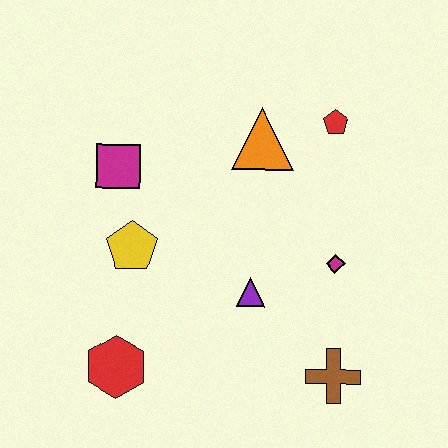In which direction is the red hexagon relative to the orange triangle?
The red hexagon is below the orange triangle.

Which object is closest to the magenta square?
The yellow pentagon is closest to the magenta square.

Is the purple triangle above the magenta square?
No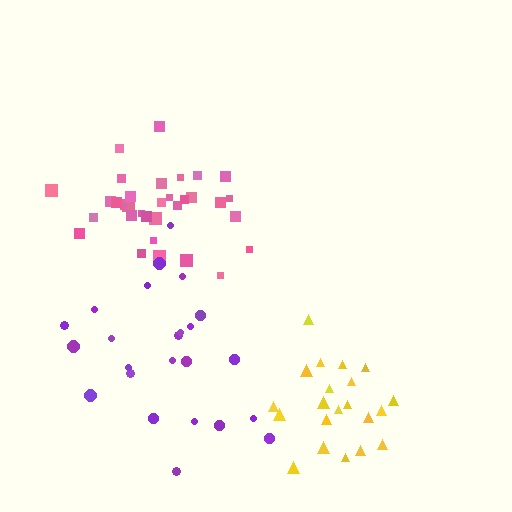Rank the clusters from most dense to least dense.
pink, yellow, purple.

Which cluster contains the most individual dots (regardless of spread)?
Pink (33).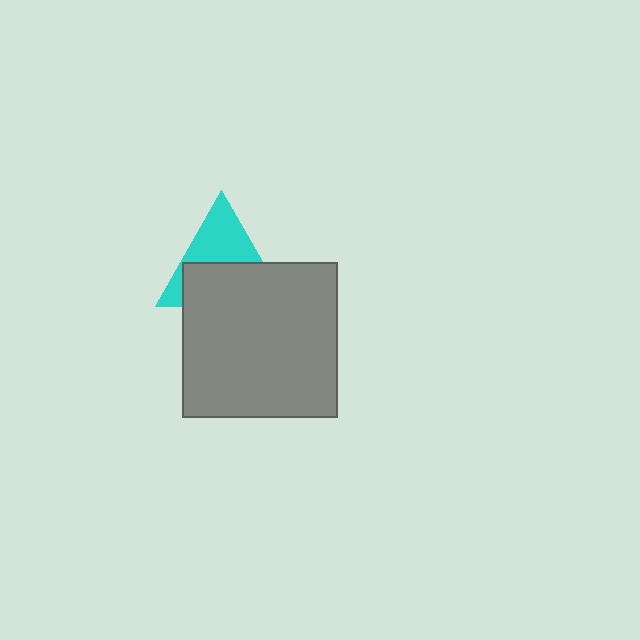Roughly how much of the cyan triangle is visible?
About half of it is visible (roughly 45%).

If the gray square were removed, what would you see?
You would see the complete cyan triangle.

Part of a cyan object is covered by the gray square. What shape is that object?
It is a triangle.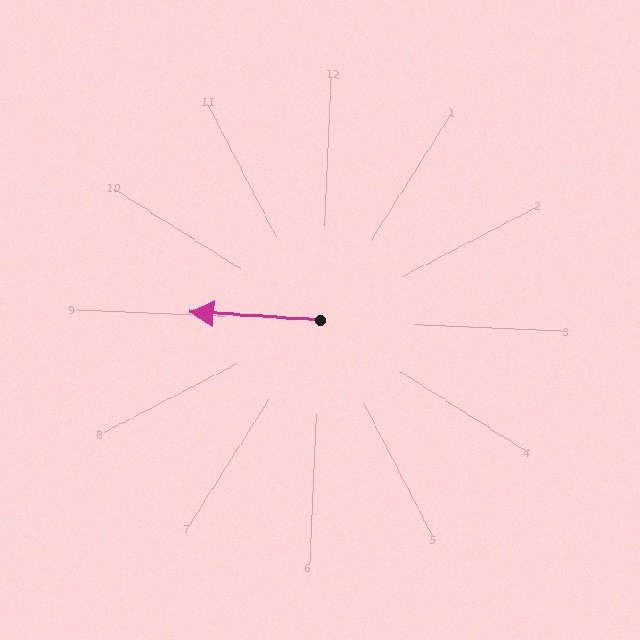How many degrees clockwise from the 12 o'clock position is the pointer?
Approximately 271 degrees.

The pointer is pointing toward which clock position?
Roughly 9 o'clock.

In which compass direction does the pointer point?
West.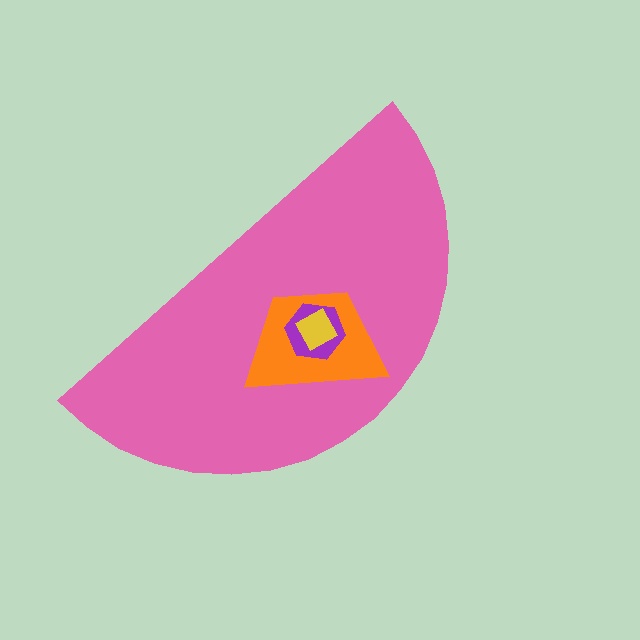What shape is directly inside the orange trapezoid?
The purple hexagon.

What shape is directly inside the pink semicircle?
The orange trapezoid.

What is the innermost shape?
The yellow diamond.